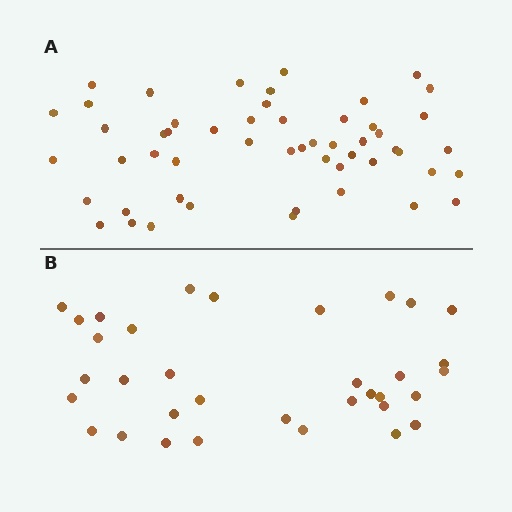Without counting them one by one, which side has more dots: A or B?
Region A (the top region) has more dots.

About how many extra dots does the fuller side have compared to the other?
Region A has approximately 20 more dots than region B.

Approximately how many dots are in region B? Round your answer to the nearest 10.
About 30 dots. (The exact count is 34, which rounds to 30.)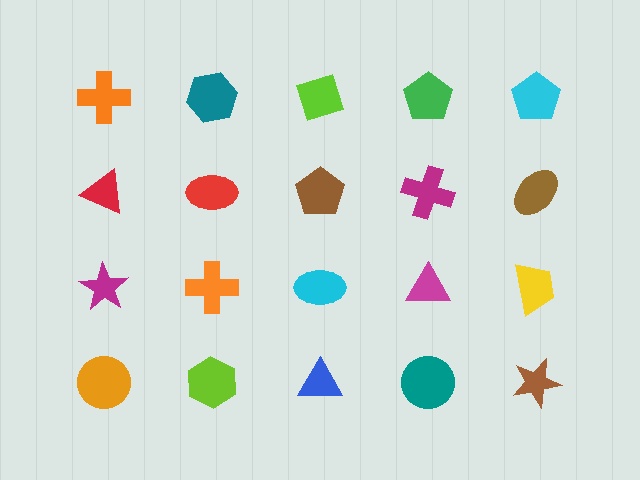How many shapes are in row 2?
5 shapes.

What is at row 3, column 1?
A magenta star.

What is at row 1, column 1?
An orange cross.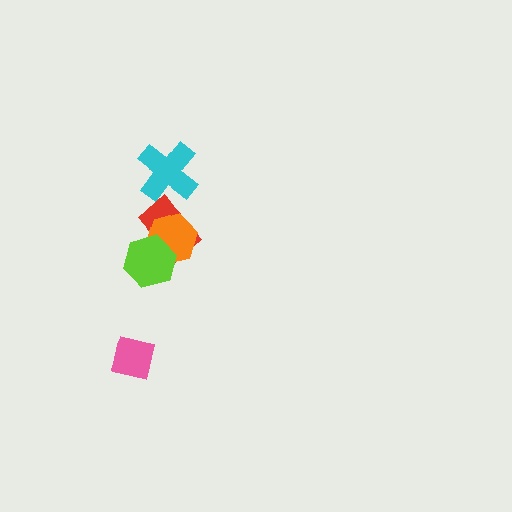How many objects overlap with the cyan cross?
0 objects overlap with the cyan cross.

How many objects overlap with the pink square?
0 objects overlap with the pink square.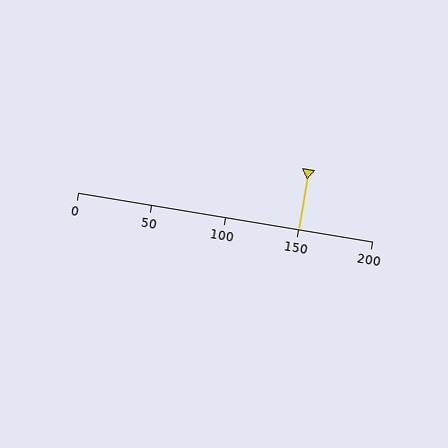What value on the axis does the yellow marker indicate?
The marker indicates approximately 150.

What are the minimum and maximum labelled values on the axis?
The axis runs from 0 to 200.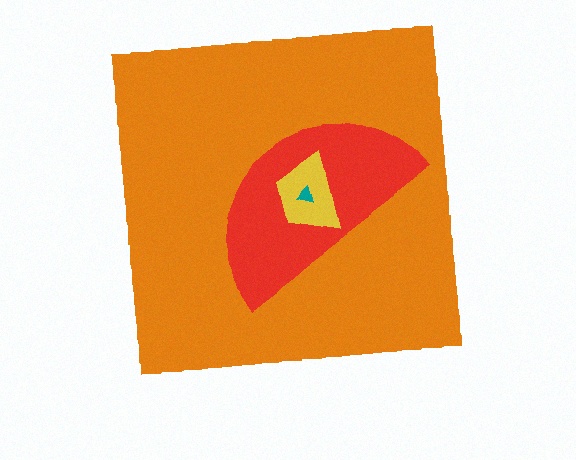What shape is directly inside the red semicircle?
The yellow trapezoid.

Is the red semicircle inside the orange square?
Yes.